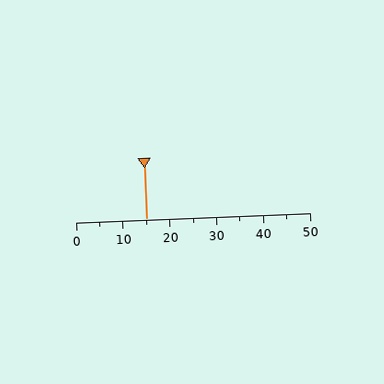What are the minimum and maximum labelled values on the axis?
The axis runs from 0 to 50.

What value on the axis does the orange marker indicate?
The marker indicates approximately 15.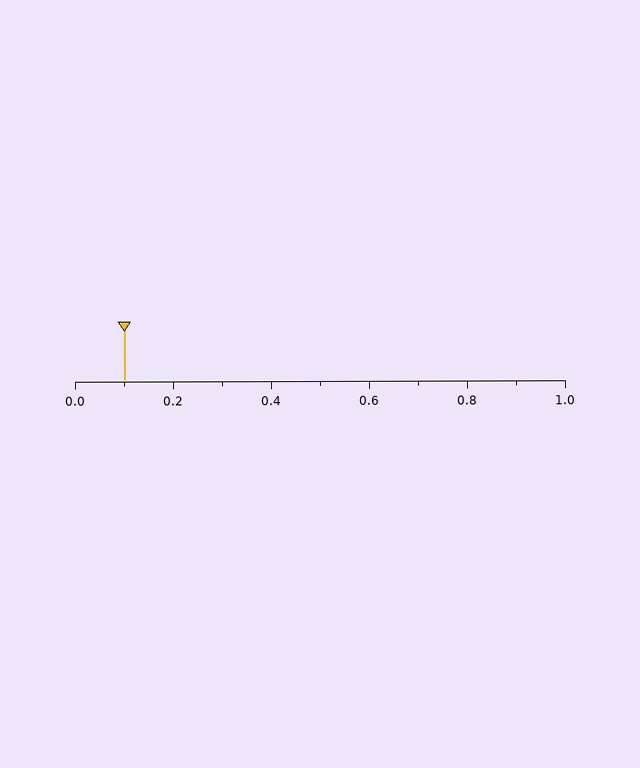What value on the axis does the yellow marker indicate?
The marker indicates approximately 0.1.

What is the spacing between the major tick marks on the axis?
The major ticks are spaced 0.2 apart.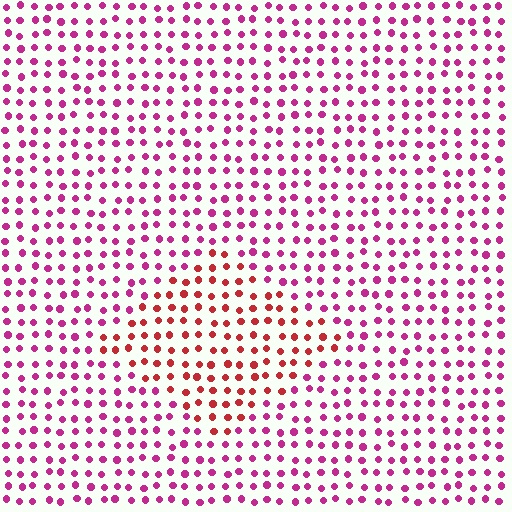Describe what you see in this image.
The image is filled with small magenta elements in a uniform arrangement. A diamond-shaped region is visible where the elements are tinted to a slightly different hue, forming a subtle color boundary.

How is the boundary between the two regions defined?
The boundary is defined purely by a slight shift in hue (about 37 degrees). Spacing, size, and orientation are identical on both sides.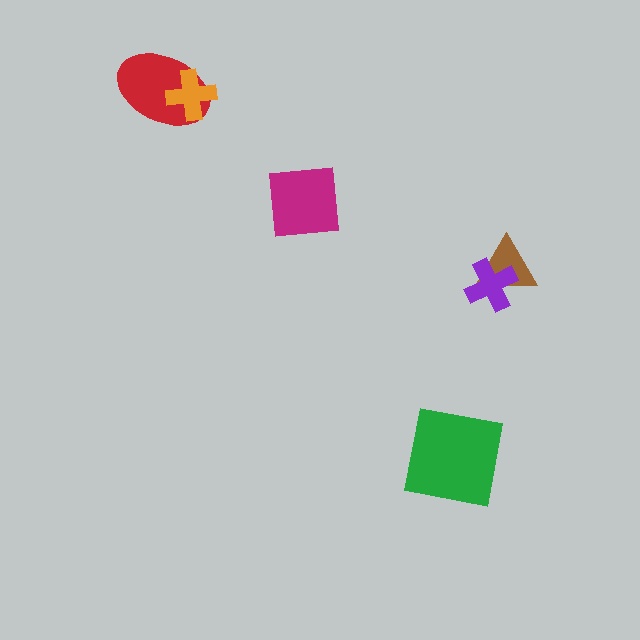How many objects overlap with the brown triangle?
1 object overlaps with the brown triangle.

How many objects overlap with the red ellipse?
1 object overlaps with the red ellipse.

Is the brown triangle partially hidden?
Yes, it is partially covered by another shape.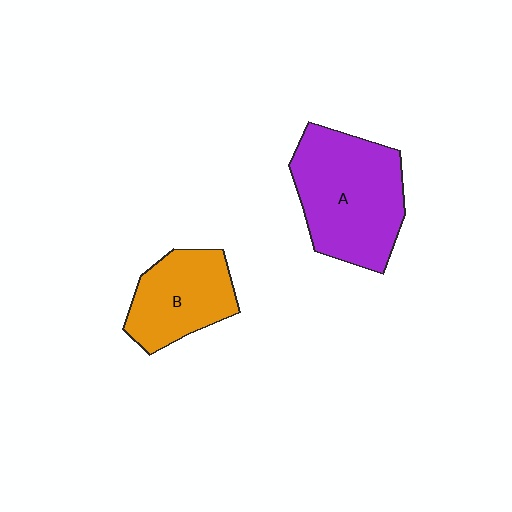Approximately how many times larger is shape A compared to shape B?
Approximately 1.5 times.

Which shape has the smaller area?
Shape B (orange).